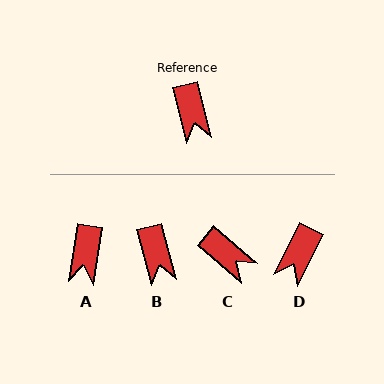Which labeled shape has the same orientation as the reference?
B.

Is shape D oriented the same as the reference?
No, it is off by about 41 degrees.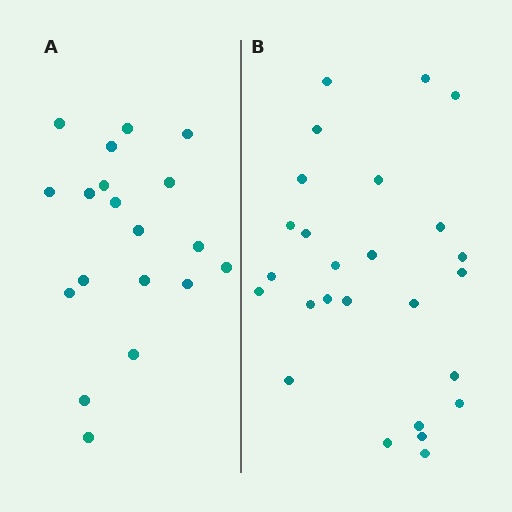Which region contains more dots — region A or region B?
Region B (the right region) has more dots.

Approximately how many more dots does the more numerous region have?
Region B has roughly 8 or so more dots than region A.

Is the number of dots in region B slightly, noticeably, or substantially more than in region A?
Region B has noticeably more, but not dramatically so. The ratio is roughly 1.4 to 1.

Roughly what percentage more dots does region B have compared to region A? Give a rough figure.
About 35% more.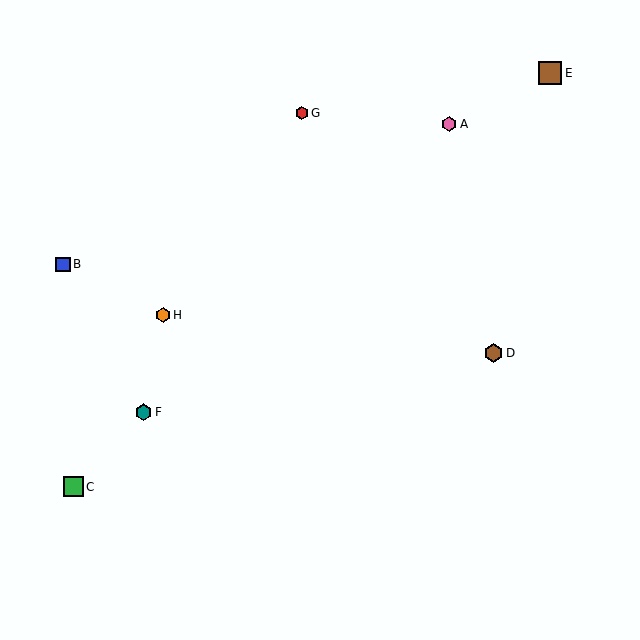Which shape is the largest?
The brown square (labeled E) is the largest.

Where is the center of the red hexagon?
The center of the red hexagon is at (302, 113).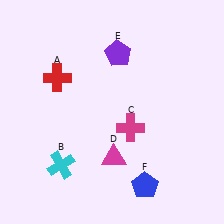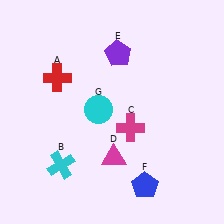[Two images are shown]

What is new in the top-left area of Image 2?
A cyan circle (G) was added in the top-left area of Image 2.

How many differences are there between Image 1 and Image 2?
There is 1 difference between the two images.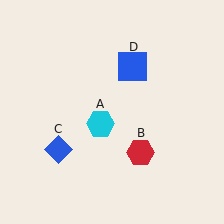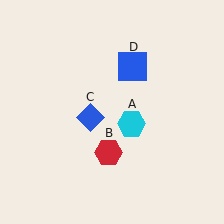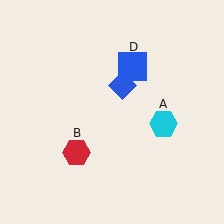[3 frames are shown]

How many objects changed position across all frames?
3 objects changed position: cyan hexagon (object A), red hexagon (object B), blue diamond (object C).